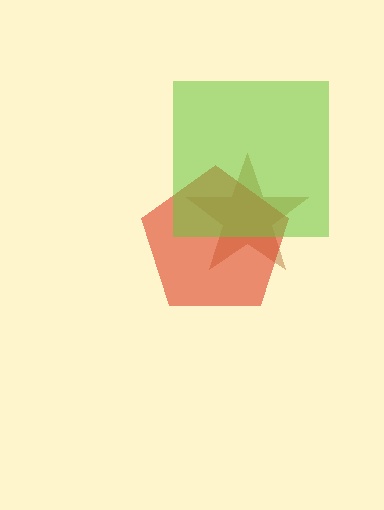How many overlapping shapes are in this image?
There are 3 overlapping shapes in the image.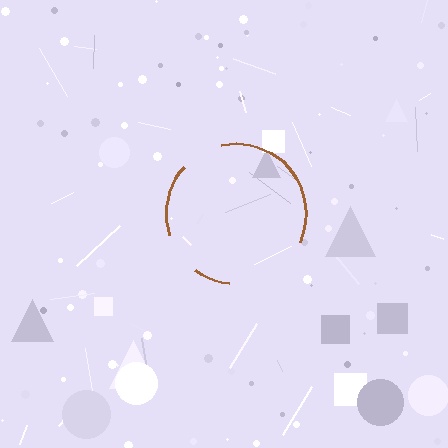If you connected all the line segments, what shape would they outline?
They would outline a circle.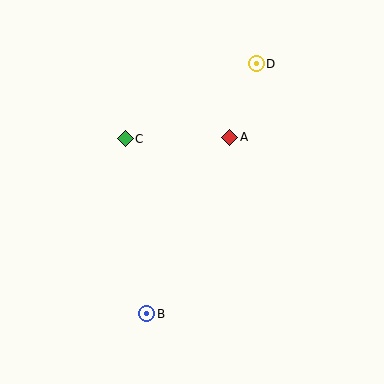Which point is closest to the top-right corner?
Point D is closest to the top-right corner.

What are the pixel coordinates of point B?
Point B is at (147, 314).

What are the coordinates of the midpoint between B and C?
The midpoint between B and C is at (136, 226).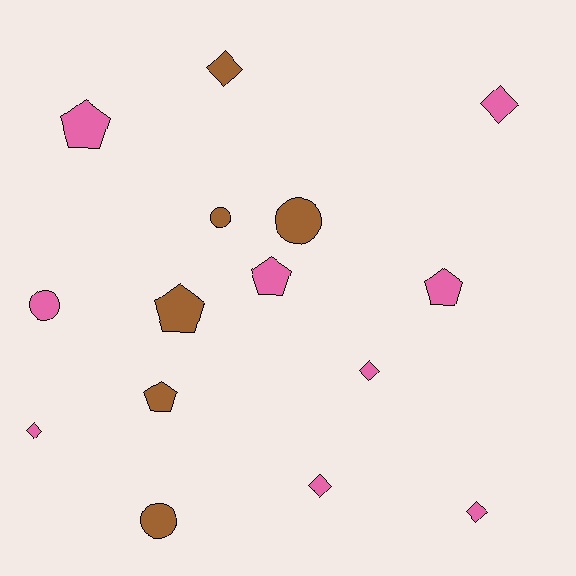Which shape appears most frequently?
Diamond, with 6 objects.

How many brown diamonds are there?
There is 1 brown diamond.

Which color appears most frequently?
Pink, with 9 objects.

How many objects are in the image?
There are 15 objects.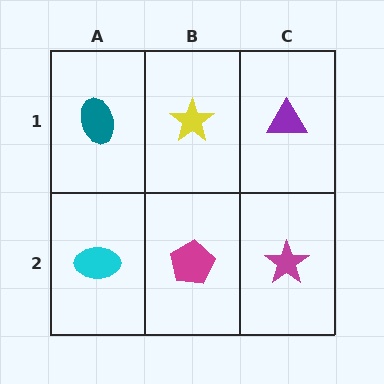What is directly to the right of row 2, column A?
A magenta pentagon.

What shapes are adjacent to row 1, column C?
A magenta star (row 2, column C), a yellow star (row 1, column B).